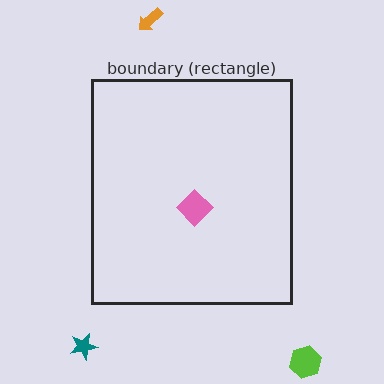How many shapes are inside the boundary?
1 inside, 3 outside.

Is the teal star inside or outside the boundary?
Outside.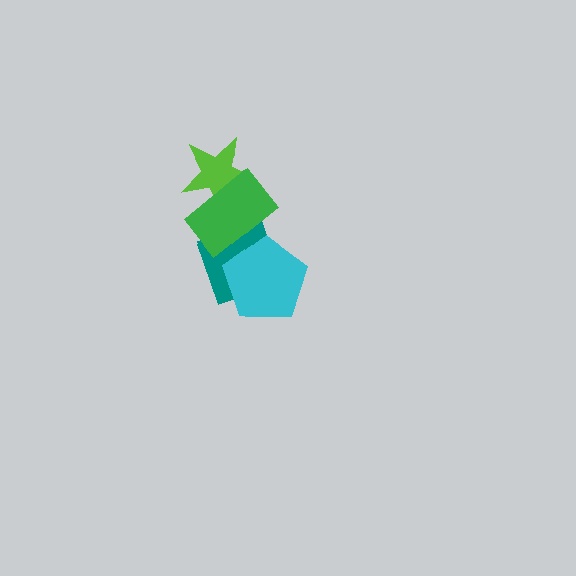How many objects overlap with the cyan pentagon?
2 objects overlap with the cyan pentagon.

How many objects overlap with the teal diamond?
2 objects overlap with the teal diamond.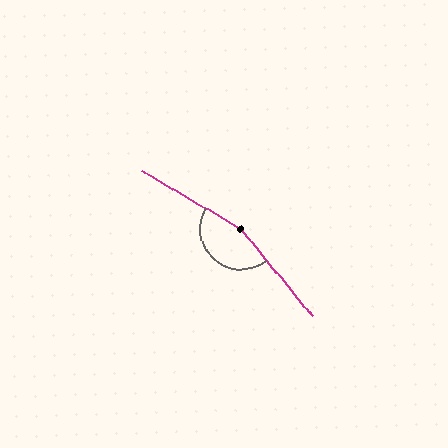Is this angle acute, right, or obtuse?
It is obtuse.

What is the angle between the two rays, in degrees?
Approximately 159 degrees.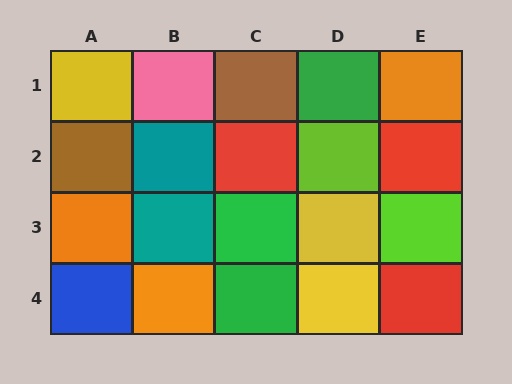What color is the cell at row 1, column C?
Brown.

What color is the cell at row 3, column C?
Green.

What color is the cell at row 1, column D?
Green.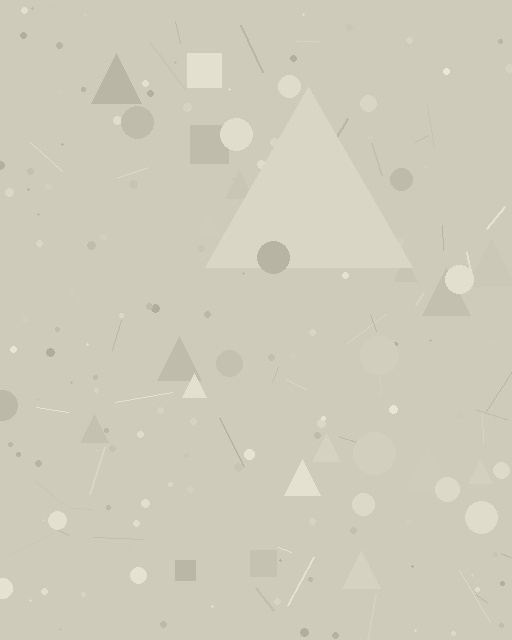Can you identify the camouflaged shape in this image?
The camouflaged shape is a triangle.